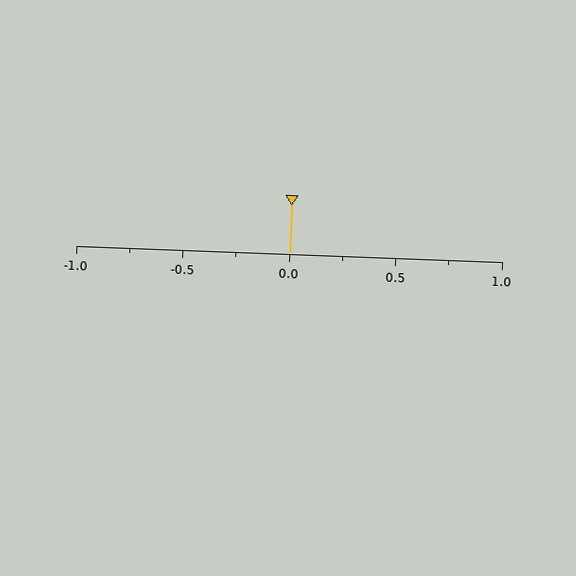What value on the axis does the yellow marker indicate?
The marker indicates approximately 0.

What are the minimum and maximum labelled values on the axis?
The axis runs from -1.0 to 1.0.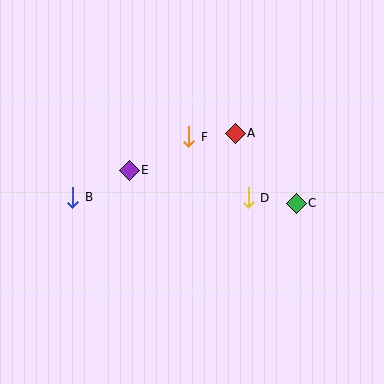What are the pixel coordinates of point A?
Point A is at (235, 133).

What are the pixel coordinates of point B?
Point B is at (73, 198).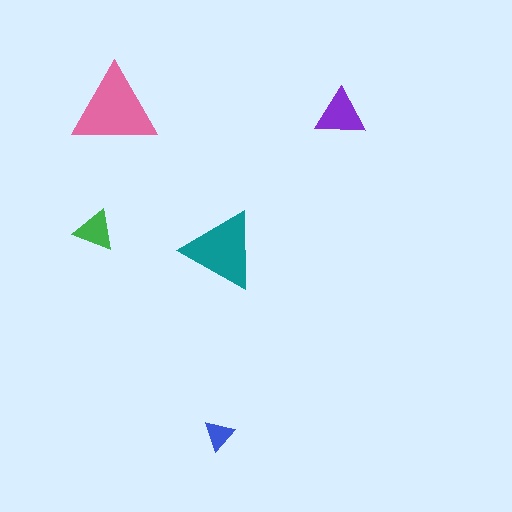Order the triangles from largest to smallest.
the pink one, the teal one, the purple one, the green one, the blue one.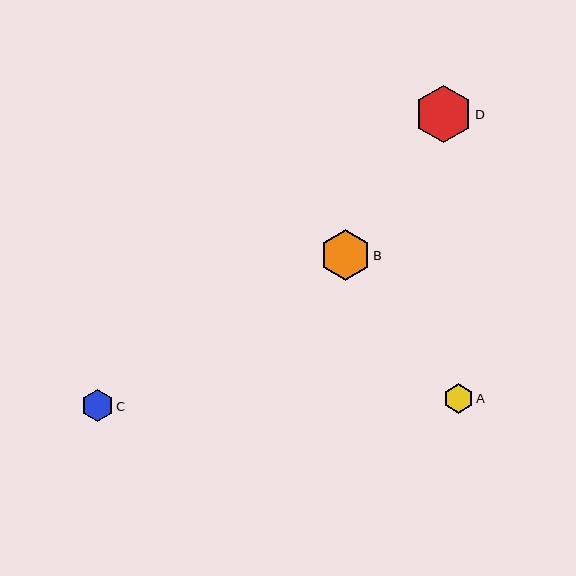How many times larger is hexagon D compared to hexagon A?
Hexagon D is approximately 2.0 times the size of hexagon A.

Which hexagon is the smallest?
Hexagon A is the smallest with a size of approximately 29 pixels.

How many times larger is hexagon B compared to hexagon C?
Hexagon B is approximately 1.6 times the size of hexagon C.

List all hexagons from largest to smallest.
From largest to smallest: D, B, C, A.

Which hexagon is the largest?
Hexagon D is the largest with a size of approximately 58 pixels.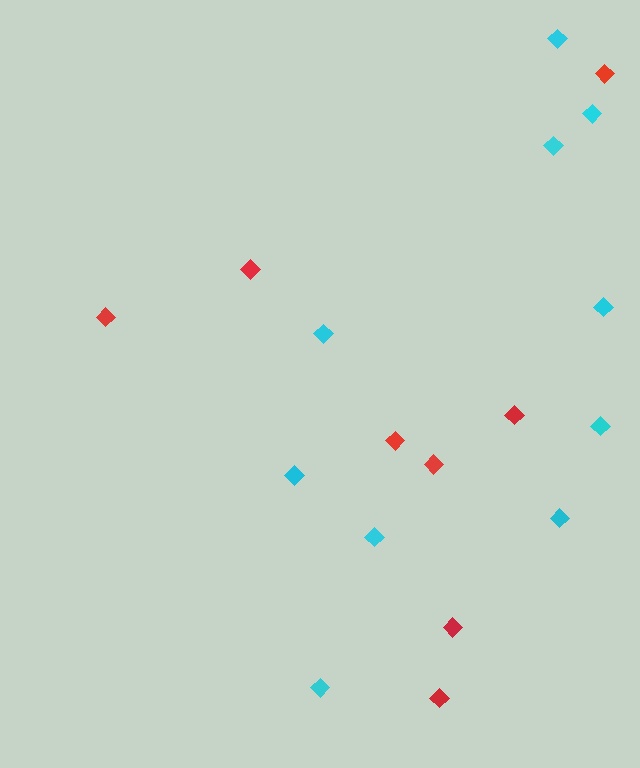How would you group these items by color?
There are 2 groups: one group of red diamonds (8) and one group of cyan diamonds (10).